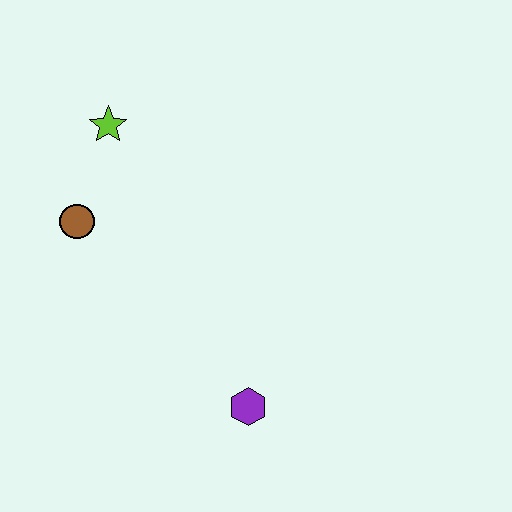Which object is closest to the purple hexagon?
The brown circle is closest to the purple hexagon.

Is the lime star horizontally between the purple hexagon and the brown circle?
Yes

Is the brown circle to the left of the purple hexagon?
Yes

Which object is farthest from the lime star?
The purple hexagon is farthest from the lime star.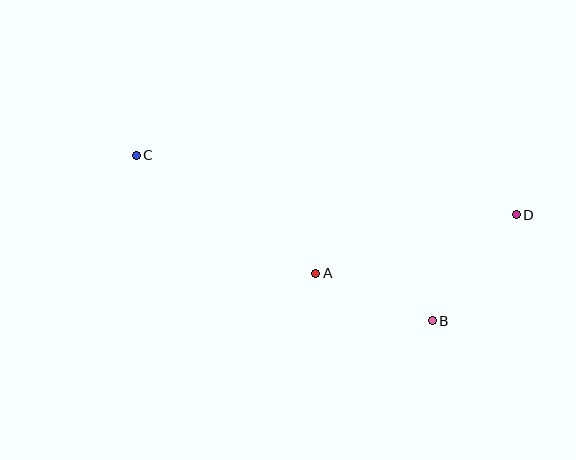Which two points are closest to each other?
Points A and B are closest to each other.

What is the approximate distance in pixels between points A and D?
The distance between A and D is approximately 208 pixels.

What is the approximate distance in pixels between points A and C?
The distance between A and C is approximately 215 pixels.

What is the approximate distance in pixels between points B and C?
The distance between B and C is approximately 339 pixels.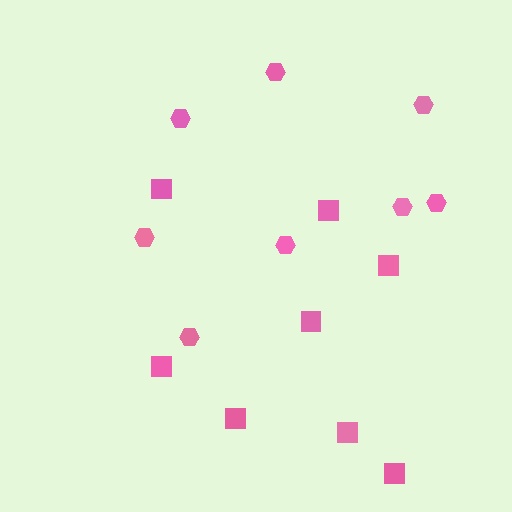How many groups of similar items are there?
There are 2 groups: one group of squares (8) and one group of hexagons (8).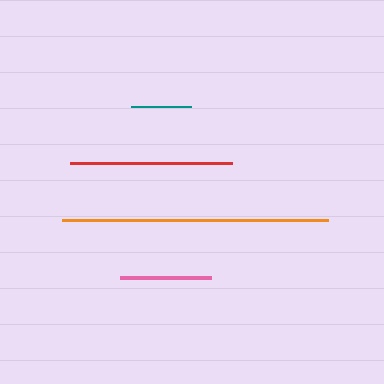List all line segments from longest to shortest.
From longest to shortest: orange, red, pink, teal.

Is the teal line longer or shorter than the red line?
The red line is longer than the teal line.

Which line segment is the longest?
The orange line is the longest at approximately 267 pixels.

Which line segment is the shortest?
The teal line is the shortest at approximately 61 pixels.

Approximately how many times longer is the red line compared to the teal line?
The red line is approximately 2.7 times the length of the teal line.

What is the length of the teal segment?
The teal segment is approximately 61 pixels long.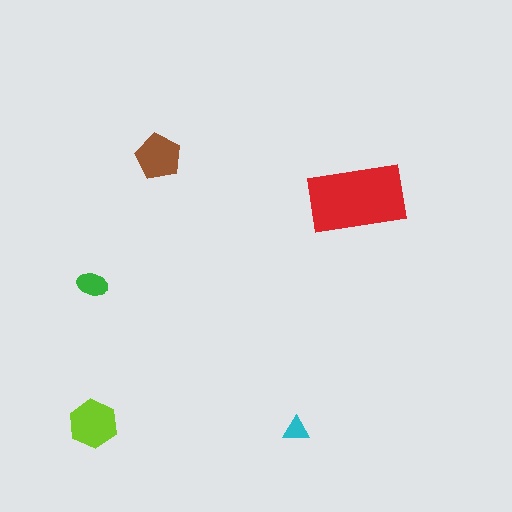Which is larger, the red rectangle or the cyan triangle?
The red rectangle.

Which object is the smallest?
The cyan triangle.